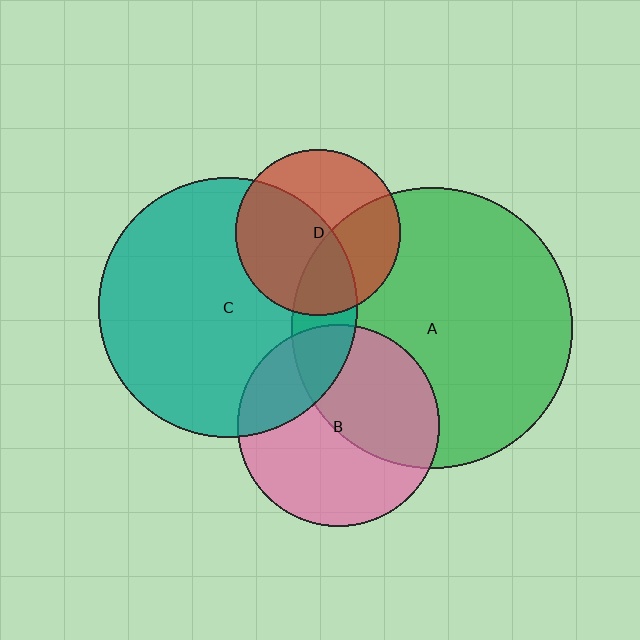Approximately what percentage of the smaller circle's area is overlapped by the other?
Approximately 15%.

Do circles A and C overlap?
Yes.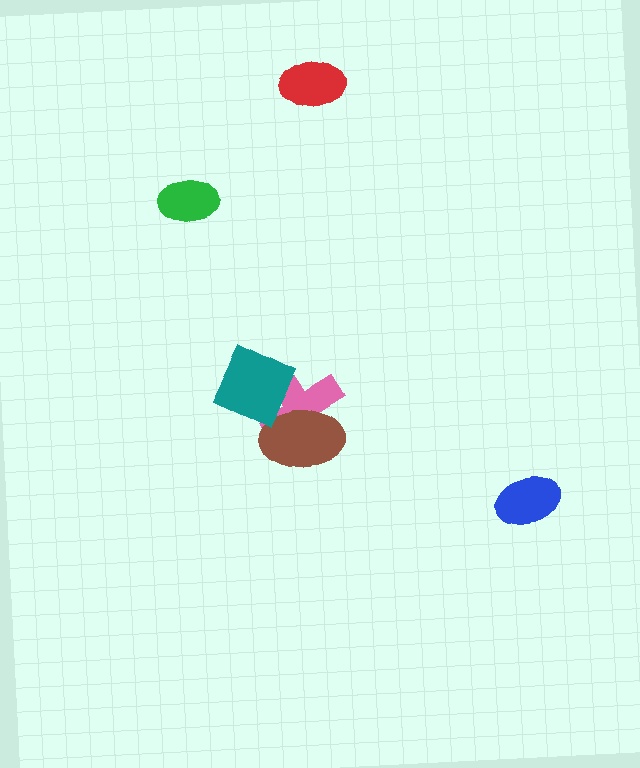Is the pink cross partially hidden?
Yes, it is partially covered by another shape.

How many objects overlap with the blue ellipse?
0 objects overlap with the blue ellipse.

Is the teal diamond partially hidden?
No, no other shape covers it.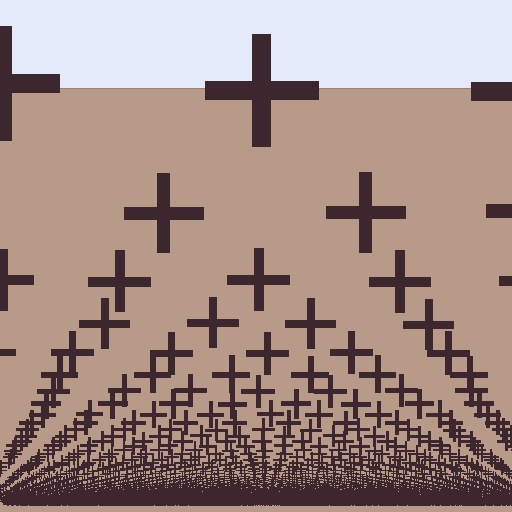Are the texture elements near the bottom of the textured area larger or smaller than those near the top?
Smaller. The gradient is inverted — elements near the bottom are smaller and denser.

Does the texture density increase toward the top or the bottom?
Density increases toward the bottom.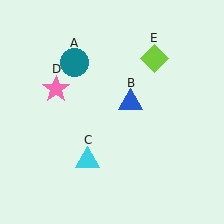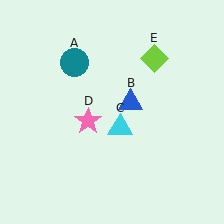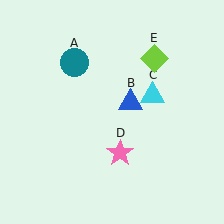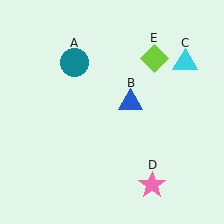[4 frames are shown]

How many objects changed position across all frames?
2 objects changed position: cyan triangle (object C), pink star (object D).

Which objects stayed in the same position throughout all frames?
Teal circle (object A) and blue triangle (object B) and lime diamond (object E) remained stationary.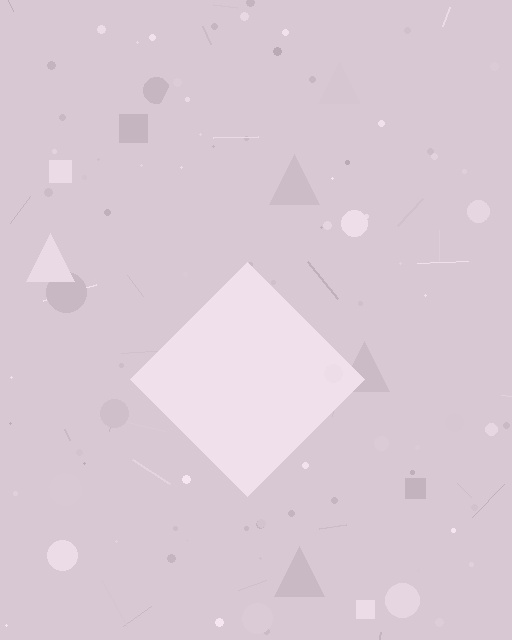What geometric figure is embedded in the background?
A diamond is embedded in the background.